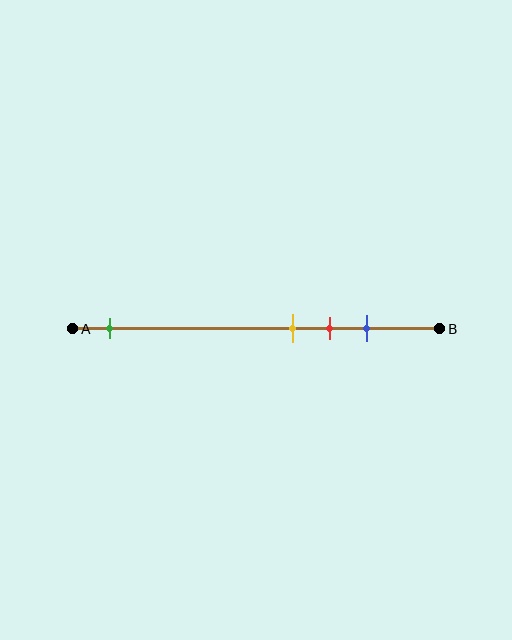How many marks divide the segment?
There are 4 marks dividing the segment.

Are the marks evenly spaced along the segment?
No, the marks are not evenly spaced.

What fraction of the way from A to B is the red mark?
The red mark is approximately 70% (0.7) of the way from A to B.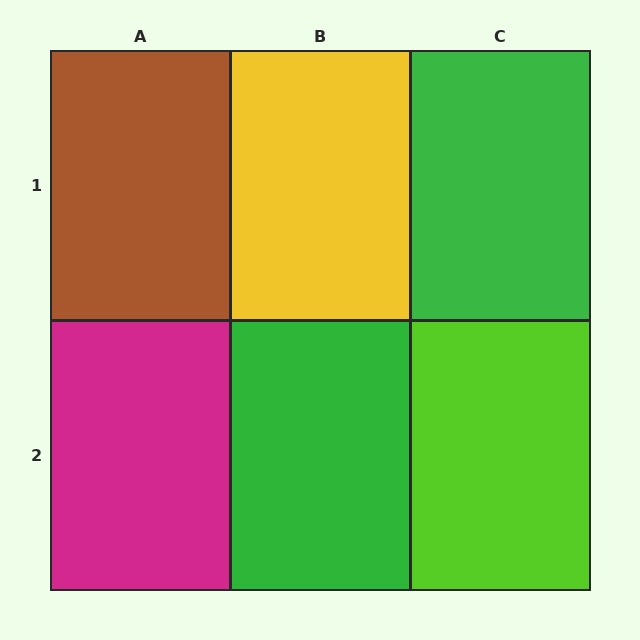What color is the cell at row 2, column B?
Green.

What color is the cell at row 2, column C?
Lime.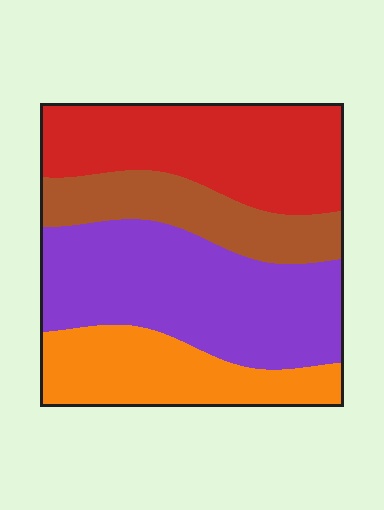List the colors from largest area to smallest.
From largest to smallest: purple, red, orange, brown.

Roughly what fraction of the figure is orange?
Orange covers about 20% of the figure.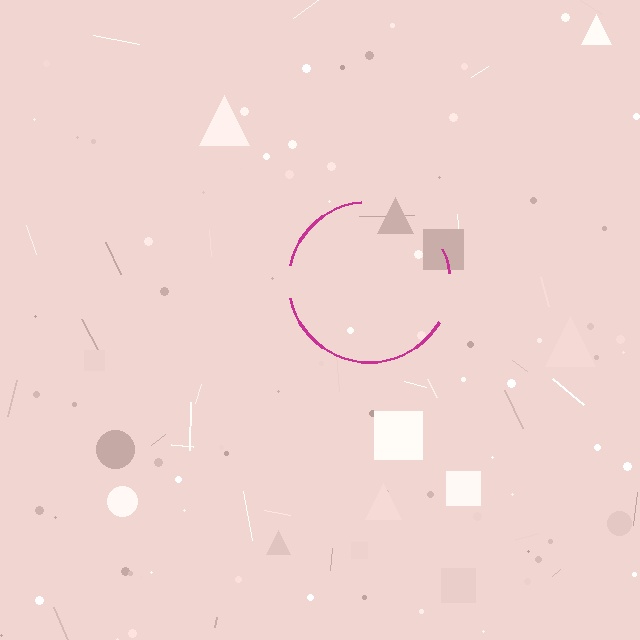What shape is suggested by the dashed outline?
The dashed outline suggests a circle.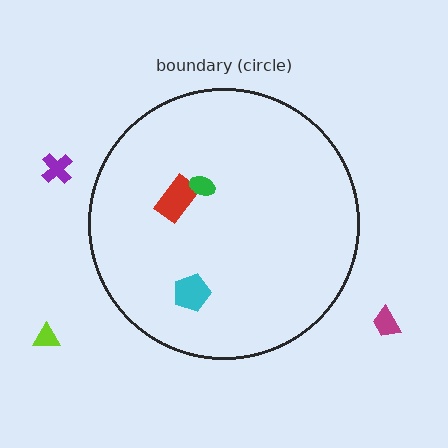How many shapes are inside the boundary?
3 inside, 3 outside.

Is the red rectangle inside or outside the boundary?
Inside.